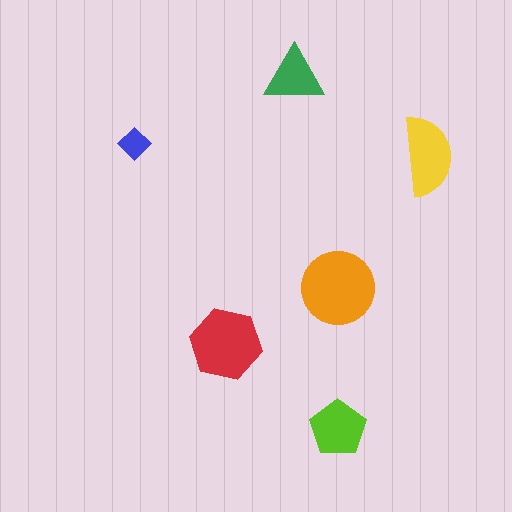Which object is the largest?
The orange circle.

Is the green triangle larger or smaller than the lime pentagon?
Smaller.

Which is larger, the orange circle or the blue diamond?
The orange circle.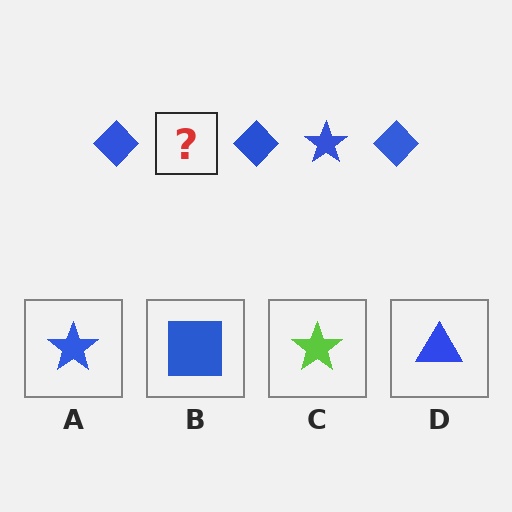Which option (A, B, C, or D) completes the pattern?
A.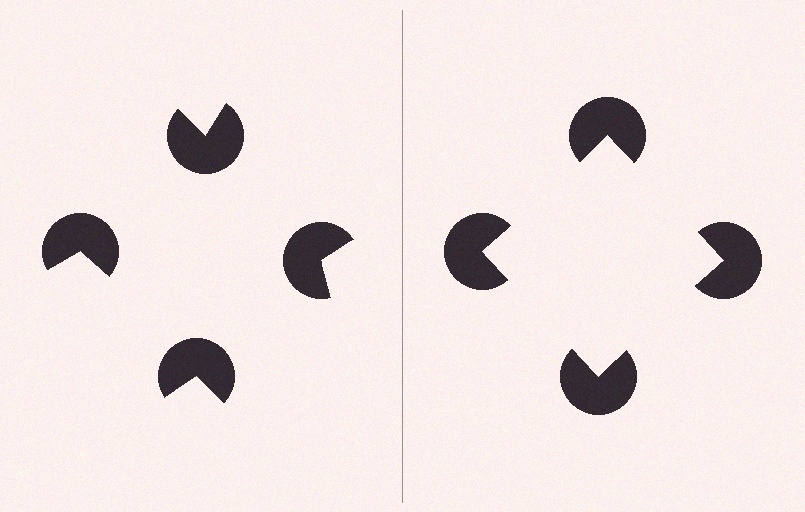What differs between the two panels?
The pac-man discs are positioned identically on both sides; only the wedge orientations differ. On the right they align to a square; on the left they are misaligned.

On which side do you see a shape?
An illusory square appears on the right side. On the left side the wedge cuts are rotated, so no coherent shape forms.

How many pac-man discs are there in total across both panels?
8 — 4 on each side.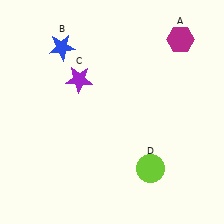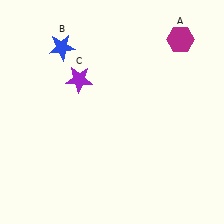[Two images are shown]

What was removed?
The lime circle (D) was removed in Image 2.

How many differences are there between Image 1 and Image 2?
There is 1 difference between the two images.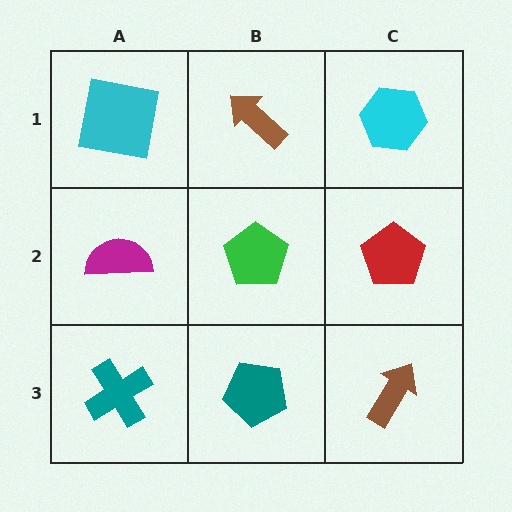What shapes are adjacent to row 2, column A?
A cyan square (row 1, column A), a teal cross (row 3, column A), a green pentagon (row 2, column B).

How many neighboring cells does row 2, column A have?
3.